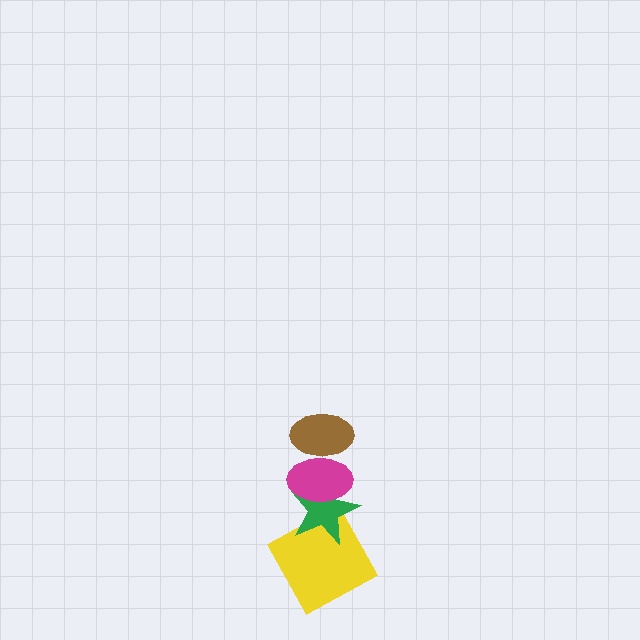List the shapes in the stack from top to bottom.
From top to bottom: the brown ellipse, the magenta ellipse, the green star, the yellow square.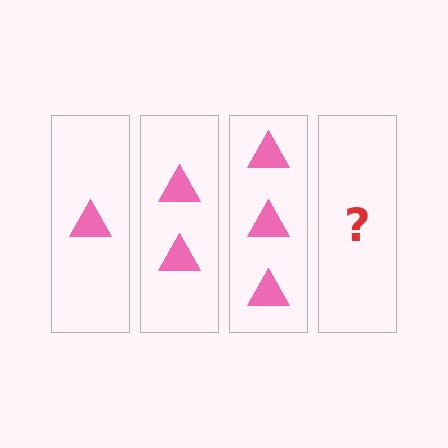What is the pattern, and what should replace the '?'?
The pattern is that each step adds one more triangle. The '?' should be 4 triangles.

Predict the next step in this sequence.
The next step is 4 triangles.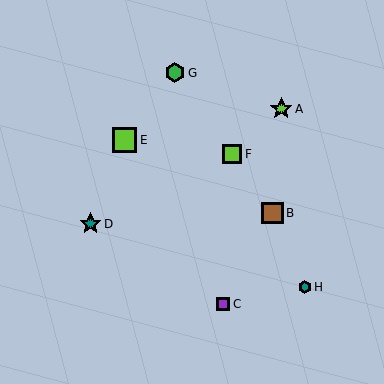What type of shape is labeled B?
Shape B is a brown square.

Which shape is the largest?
The lime square (labeled E) is the largest.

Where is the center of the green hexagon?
The center of the green hexagon is at (175, 73).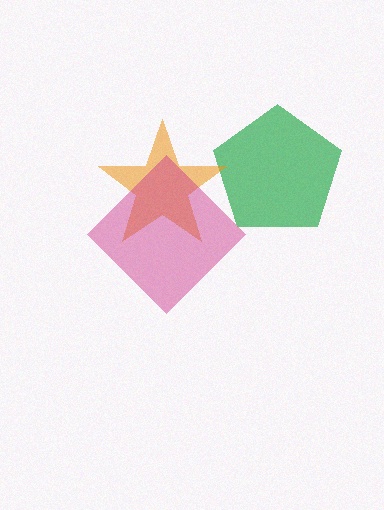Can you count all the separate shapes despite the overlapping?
Yes, there are 3 separate shapes.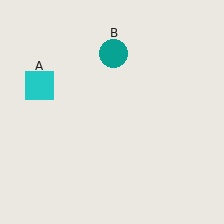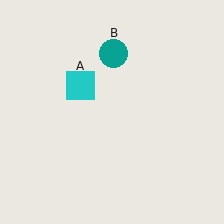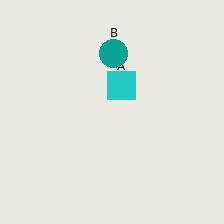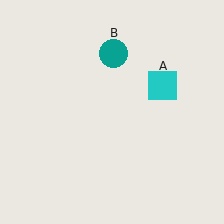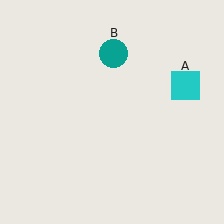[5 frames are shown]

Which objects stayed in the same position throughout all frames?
Teal circle (object B) remained stationary.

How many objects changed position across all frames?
1 object changed position: cyan square (object A).